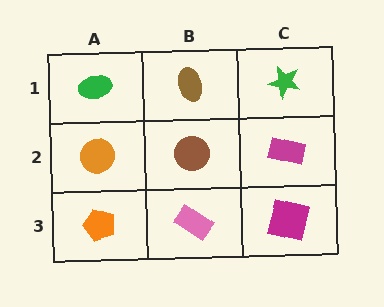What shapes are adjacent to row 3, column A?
An orange circle (row 2, column A), a pink rectangle (row 3, column B).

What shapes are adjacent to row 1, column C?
A magenta rectangle (row 2, column C), a brown ellipse (row 1, column B).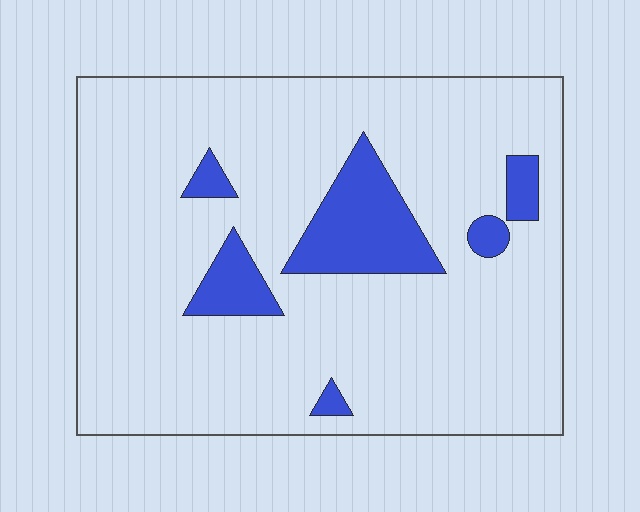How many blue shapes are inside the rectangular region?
6.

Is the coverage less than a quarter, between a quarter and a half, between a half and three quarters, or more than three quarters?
Less than a quarter.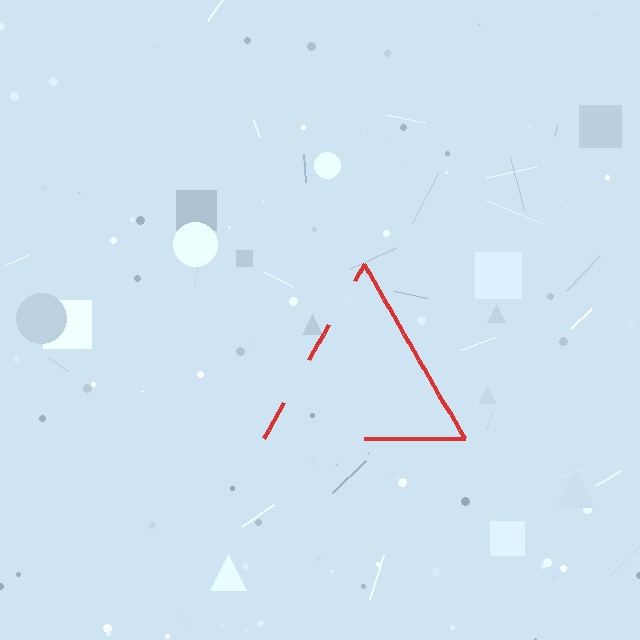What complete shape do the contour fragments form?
The contour fragments form a triangle.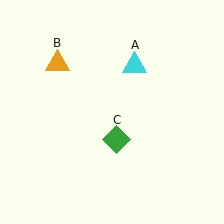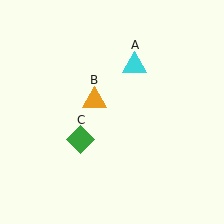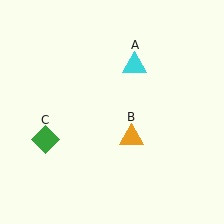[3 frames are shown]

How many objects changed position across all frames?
2 objects changed position: orange triangle (object B), green diamond (object C).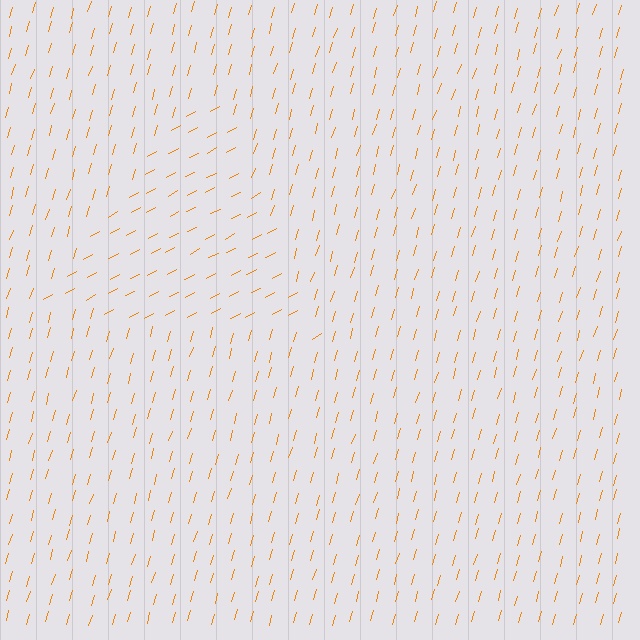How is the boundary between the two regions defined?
The boundary is defined purely by a change in line orientation (approximately 45 degrees difference). All lines are the same color and thickness.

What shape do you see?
I see a triangle.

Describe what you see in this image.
The image is filled with small orange line segments. A triangle region in the image has lines oriented differently from the surrounding lines, creating a visible texture boundary.